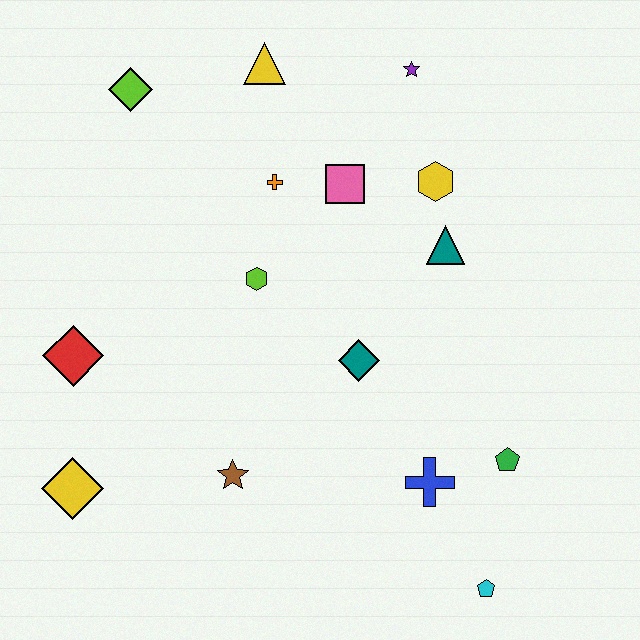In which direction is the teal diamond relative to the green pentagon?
The teal diamond is to the left of the green pentagon.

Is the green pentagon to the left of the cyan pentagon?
No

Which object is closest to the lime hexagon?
The orange cross is closest to the lime hexagon.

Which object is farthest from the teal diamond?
The lime diamond is farthest from the teal diamond.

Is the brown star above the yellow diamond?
Yes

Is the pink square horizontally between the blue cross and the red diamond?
Yes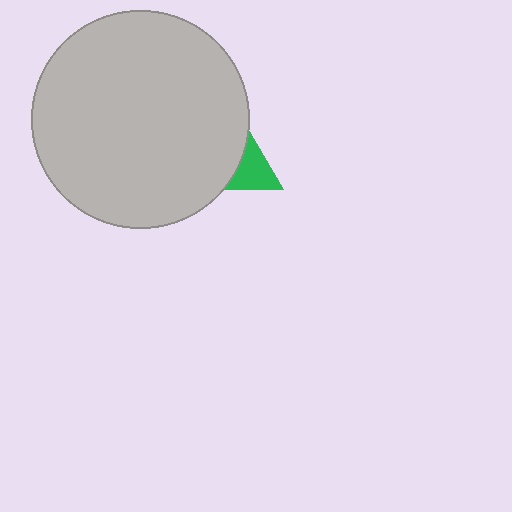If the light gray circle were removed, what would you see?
You would see the complete green triangle.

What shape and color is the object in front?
The object in front is a light gray circle.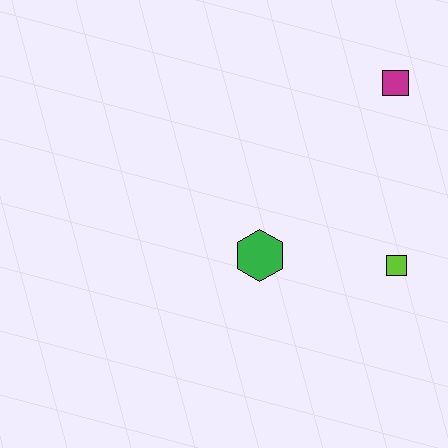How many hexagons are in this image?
There is 1 hexagon.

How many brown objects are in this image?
There are no brown objects.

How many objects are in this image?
There are 3 objects.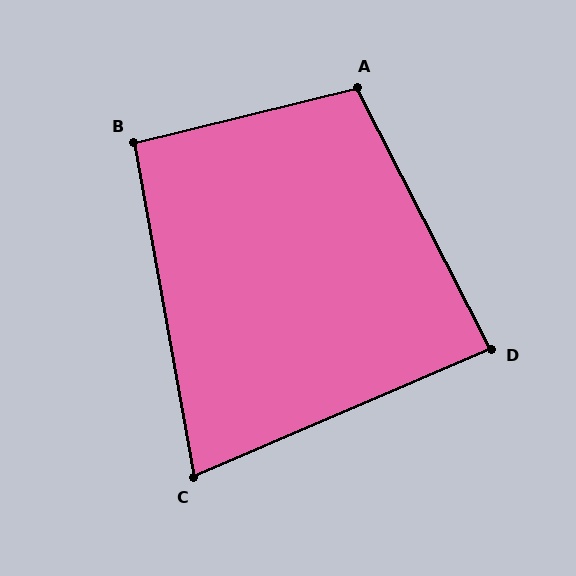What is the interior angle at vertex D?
Approximately 86 degrees (approximately right).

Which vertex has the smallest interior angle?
C, at approximately 77 degrees.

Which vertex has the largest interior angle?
A, at approximately 103 degrees.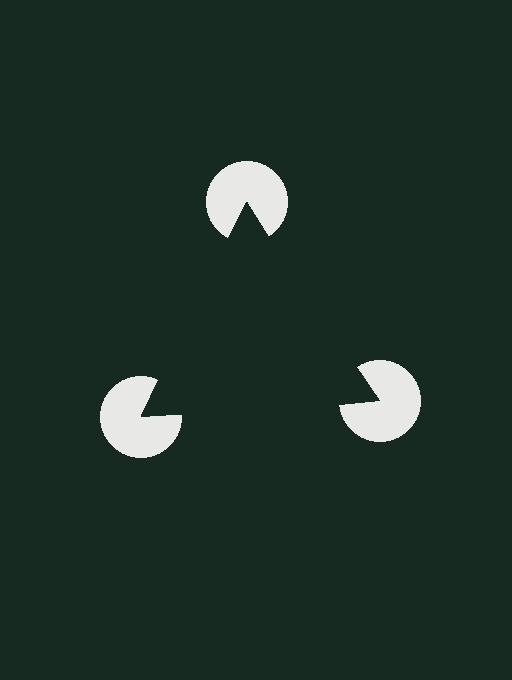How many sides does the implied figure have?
3 sides.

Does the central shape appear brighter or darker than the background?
It typically appears slightly darker than the background, even though no actual brightness change is drawn.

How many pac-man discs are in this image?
There are 3 — one at each vertex of the illusory triangle.